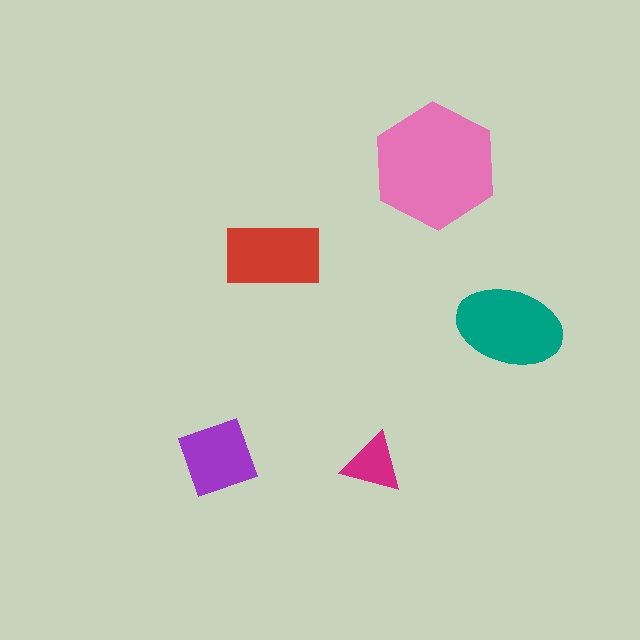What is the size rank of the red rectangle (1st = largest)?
3rd.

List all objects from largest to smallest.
The pink hexagon, the teal ellipse, the red rectangle, the purple diamond, the magenta triangle.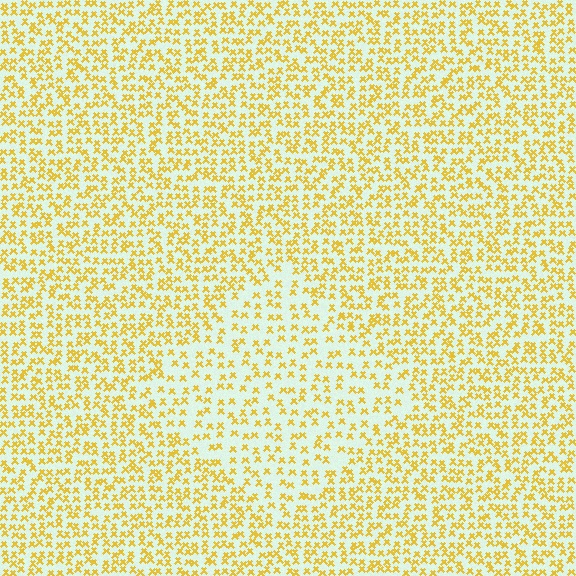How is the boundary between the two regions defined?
The boundary is defined by a change in element density (approximately 1.7x ratio). All elements are the same color, size, and shape.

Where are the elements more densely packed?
The elements are more densely packed outside the diamond boundary.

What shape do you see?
I see a diamond.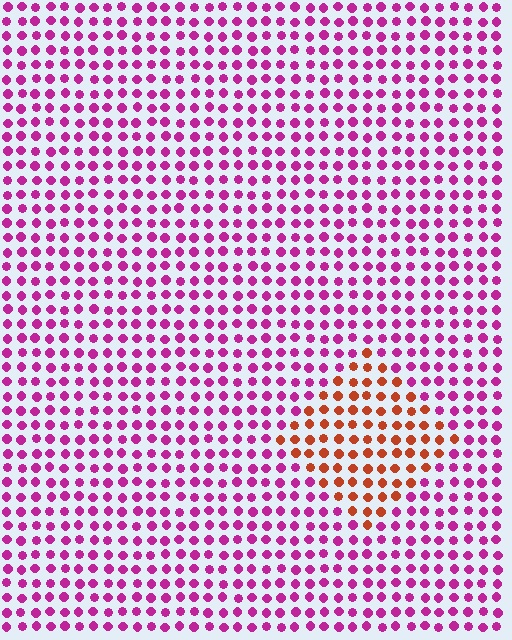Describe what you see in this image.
The image is filled with small magenta elements in a uniform arrangement. A diamond-shaped region is visible where the elements are tinted to a slightly different hue, forming a subtle color boundary.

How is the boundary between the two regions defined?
The boundary is defined purely by a slight shift in hue (about 56 degrees). Spacing, size, and orientation are identical on both sides.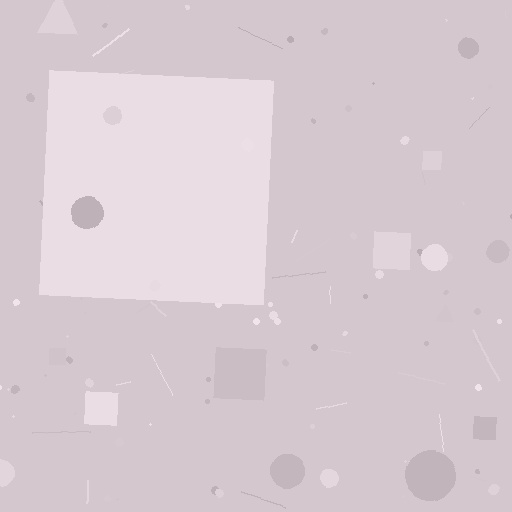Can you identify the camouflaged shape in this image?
The camouflaged shape is a square.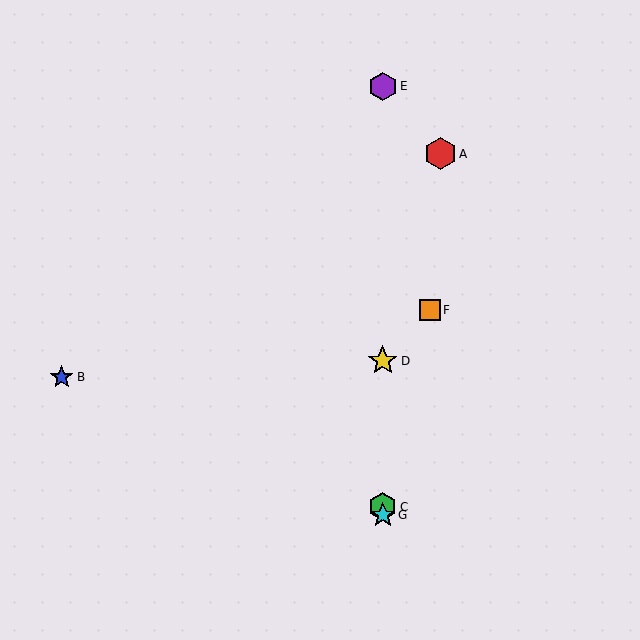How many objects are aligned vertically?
4 objects (C, D, E, G) are aligned vertically.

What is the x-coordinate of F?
Object F is at x≈430.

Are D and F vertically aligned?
No, D is at x≈383 and F is at x≈430.